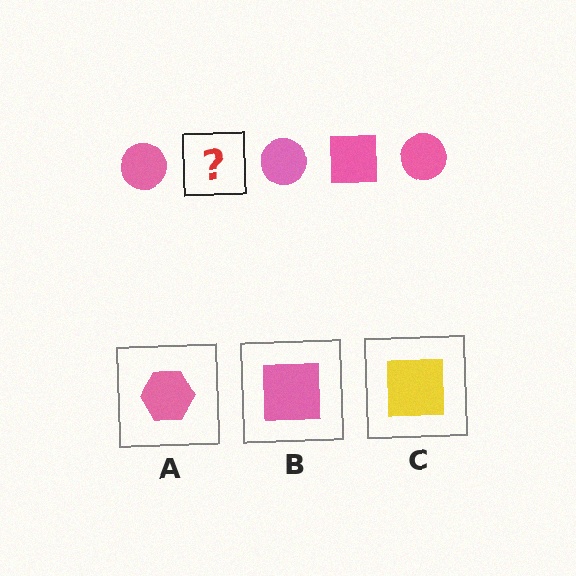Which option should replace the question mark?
Option B.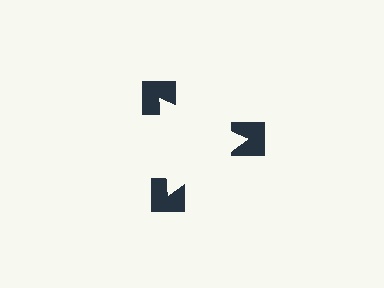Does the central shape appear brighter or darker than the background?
It typically appears slightly brighter than the background, even though no actual brightness change is drawn.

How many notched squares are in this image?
There are 3 — one at each vertex of the illusory triangle.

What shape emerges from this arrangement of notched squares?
An illusory triangle — its edges are inferred from the aligned wedge cuts in the notched squares, not physically drawn.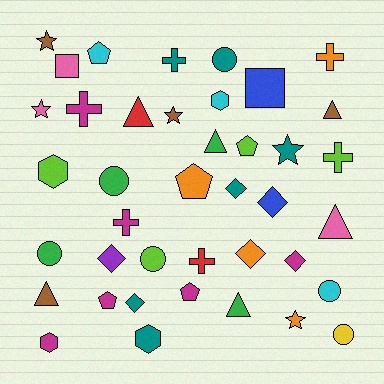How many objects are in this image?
There are 40 objects.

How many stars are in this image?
There are 5 stars.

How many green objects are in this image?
There are 4 green objects.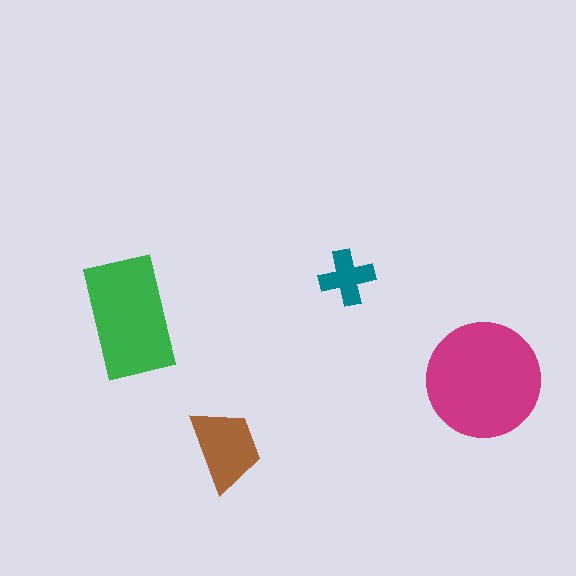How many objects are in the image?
There are 4 objects in the image.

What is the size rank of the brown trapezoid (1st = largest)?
3rd.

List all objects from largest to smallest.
The magenta circle, the green rectangle, the brown trapezoid, the teal cross.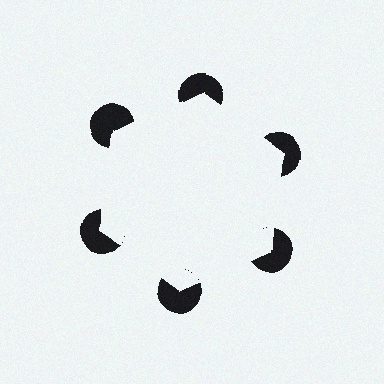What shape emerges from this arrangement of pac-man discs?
An illusory hexagon — its edges are inferred from the aligned wedge cuts in the pac-man discs, not physically drawn.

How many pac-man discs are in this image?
There are 6 — one at each vertex of the illusory hexagon.